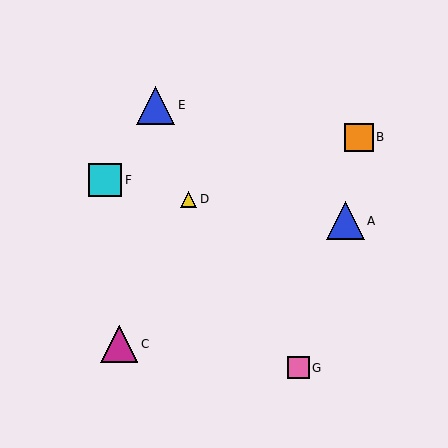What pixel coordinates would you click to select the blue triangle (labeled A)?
Click at (346, 221) to select the blue triangle A.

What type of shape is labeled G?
Shape G is a pink square.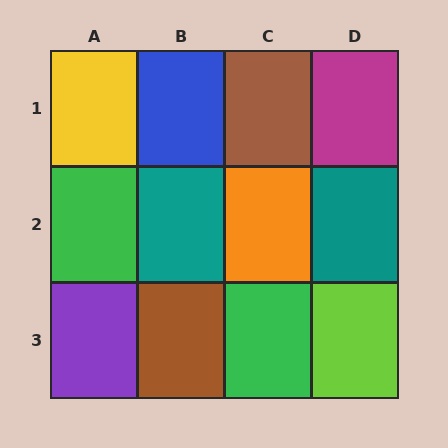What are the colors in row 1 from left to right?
Yellow, blue, brown, magenta.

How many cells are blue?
1 cell is blue.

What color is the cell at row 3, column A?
Purple.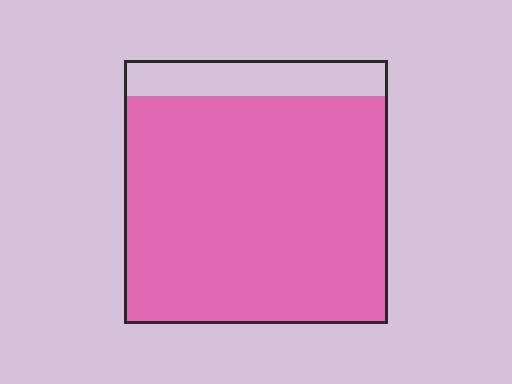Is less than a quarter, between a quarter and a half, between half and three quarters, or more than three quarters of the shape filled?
More than three quarters.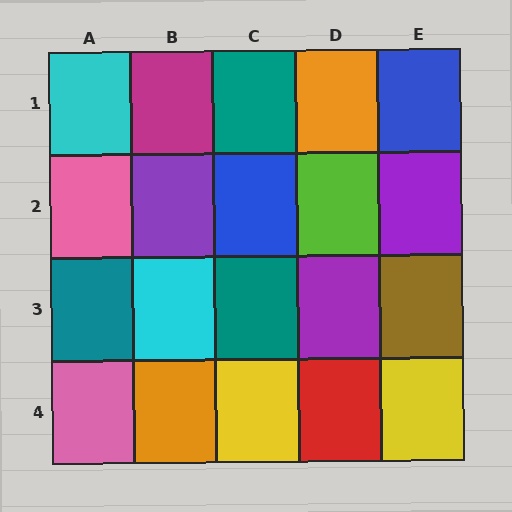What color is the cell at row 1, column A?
Cyan.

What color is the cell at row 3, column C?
Teal.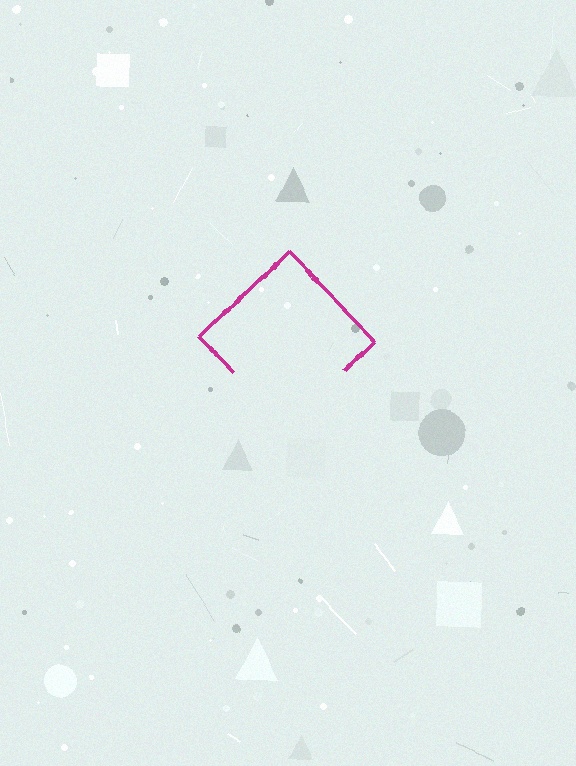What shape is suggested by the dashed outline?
The dashed outline suggests a diamond.